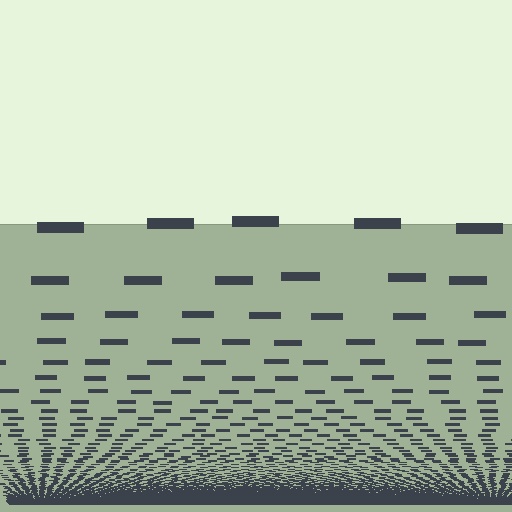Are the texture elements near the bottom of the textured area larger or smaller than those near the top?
Smaller. The gradient is inverted — elements near the bottom are smaller and denser.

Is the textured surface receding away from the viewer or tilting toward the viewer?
The surface appears to tilt toward the viewer. Texture elements get larger and sparser toward the top.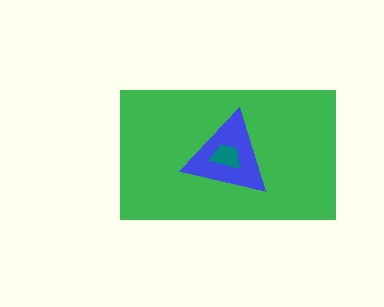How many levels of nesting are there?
3.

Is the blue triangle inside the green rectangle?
Yes.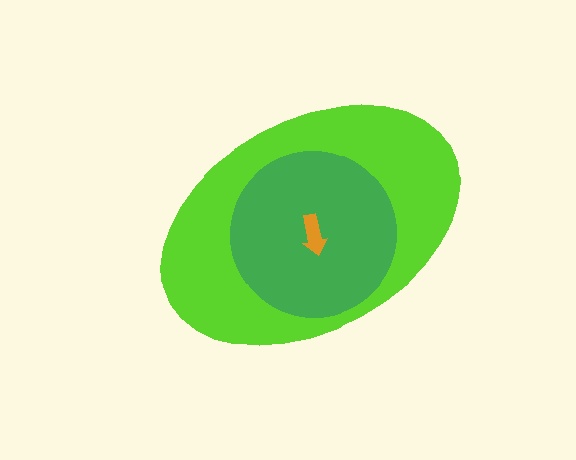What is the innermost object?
The orange arrow.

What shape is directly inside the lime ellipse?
The green circle.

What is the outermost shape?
The lime ellipse.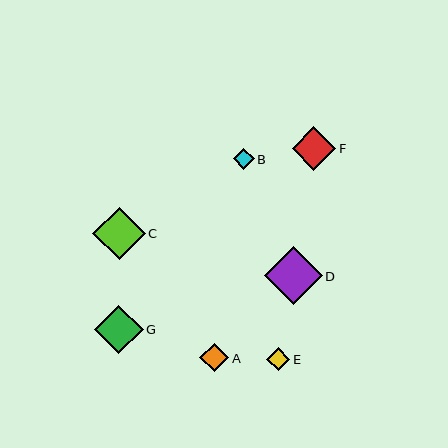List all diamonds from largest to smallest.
From largest to smallest: D, C, G, F, A, E, B.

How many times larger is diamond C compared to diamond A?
Diamond C is approximately 1.8 times the size of diamond A.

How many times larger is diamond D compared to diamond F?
Diamond D is approximately 1.3 times the size of diamond F.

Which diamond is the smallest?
Diamond B is the smallest with a size of approximately 21 pixels.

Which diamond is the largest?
Diamond D is the largest with a size of approximately 58 pixels.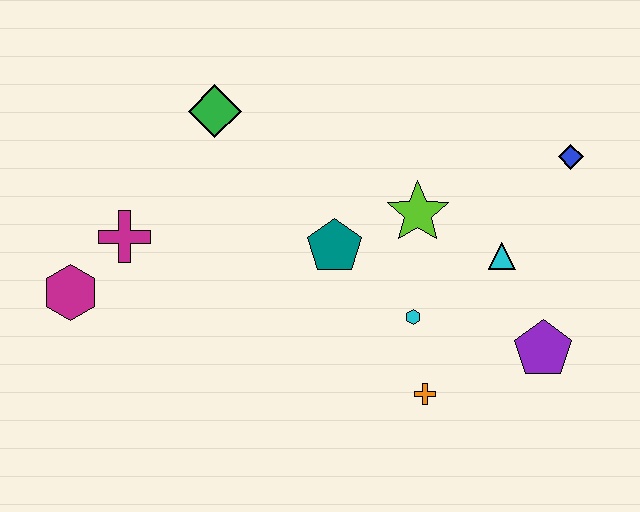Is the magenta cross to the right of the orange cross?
No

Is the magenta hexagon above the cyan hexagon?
Yes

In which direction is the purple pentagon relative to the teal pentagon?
The purple pentagon is to the right of the teal pentagon.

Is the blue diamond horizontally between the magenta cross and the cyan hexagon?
No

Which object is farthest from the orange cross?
The magenta hexagon is farthest from the orange cross.